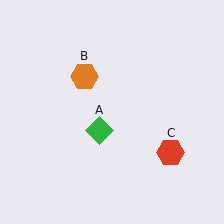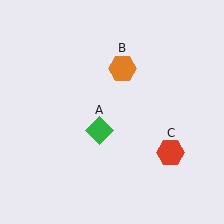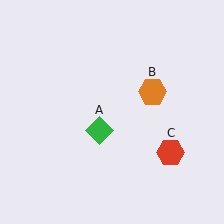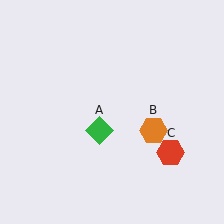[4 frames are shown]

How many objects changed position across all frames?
1 object changed position: orange hexagon (object B).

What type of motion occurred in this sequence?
The orange hexagon (object B) rotated clockwise around the center of the scene.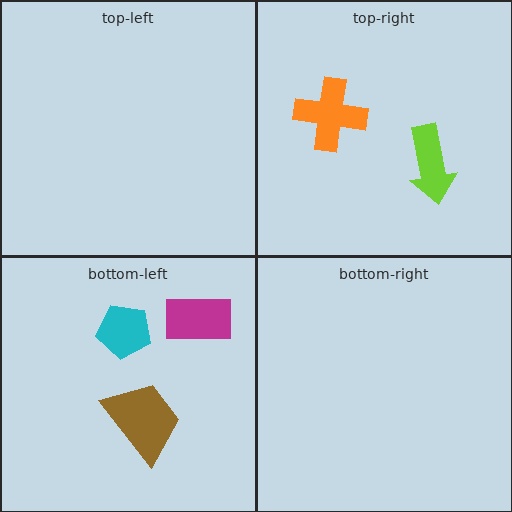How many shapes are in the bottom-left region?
3.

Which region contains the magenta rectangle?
The bottom-left region.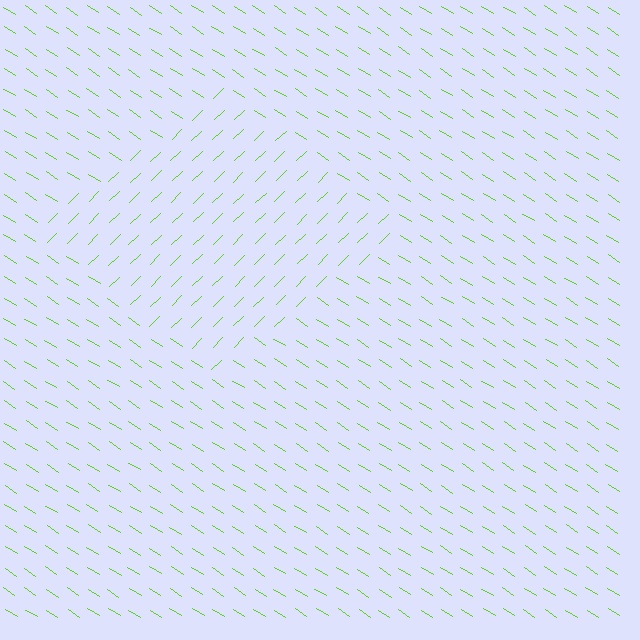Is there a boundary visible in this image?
Yes, there is a texture boundary formed by a change in line orientation.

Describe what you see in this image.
The image is filled with small lime line segments. A diamond region in the image has lines oriented differently from the surrounding lines, creating a visible texture boundary.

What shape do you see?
I see a diamond.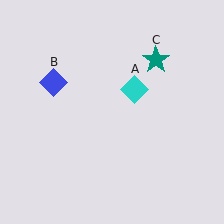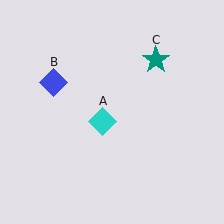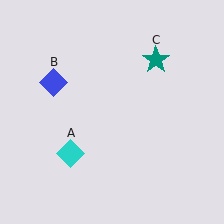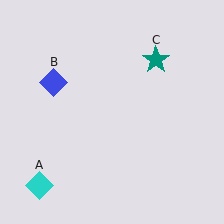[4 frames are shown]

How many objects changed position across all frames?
1 object changed position: cyan diamond (object A).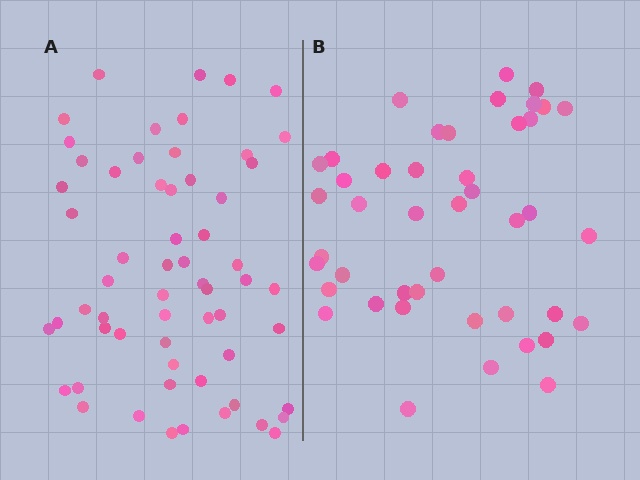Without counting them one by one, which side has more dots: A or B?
Region A (the left region) has more dots.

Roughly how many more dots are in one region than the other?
Region A has approximately 15 more dots than region B.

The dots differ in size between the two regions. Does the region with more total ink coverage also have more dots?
No. Region B has more total ink coverage because its dots are larger, but region A actually contains more individual dots. Total area can be misleading — the number of items is what matters here.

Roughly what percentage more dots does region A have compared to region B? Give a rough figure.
About 35% more.